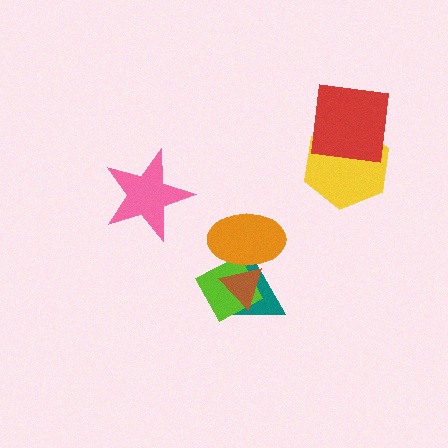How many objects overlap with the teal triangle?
3 objects overlap with the teal triangle.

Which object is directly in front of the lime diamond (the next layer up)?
The orange ellipse is directly in front of the lime diamond.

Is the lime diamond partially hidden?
Yes, it is partially covered by another shape.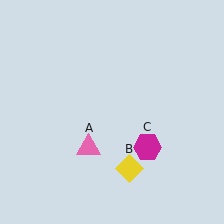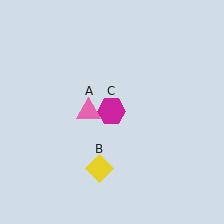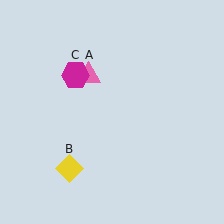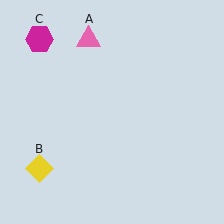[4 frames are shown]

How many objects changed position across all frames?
3 objects changed position: pink triangle (object A), yellow diamond (object B), magenta hexagon (object C).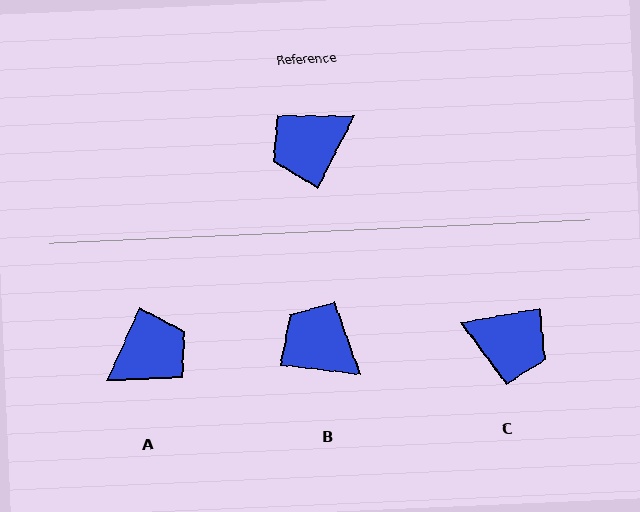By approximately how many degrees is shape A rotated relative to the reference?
Approximately 177 degrees clockwise.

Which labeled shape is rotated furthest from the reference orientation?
A, about 177 degrees away.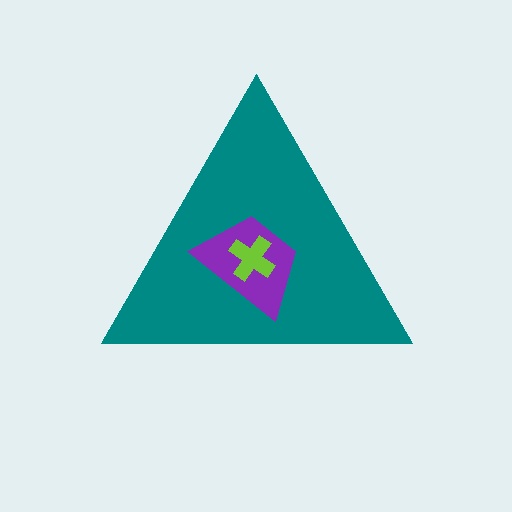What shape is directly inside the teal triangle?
The purple trapezoid.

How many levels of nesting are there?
3.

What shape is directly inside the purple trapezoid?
The lime cross.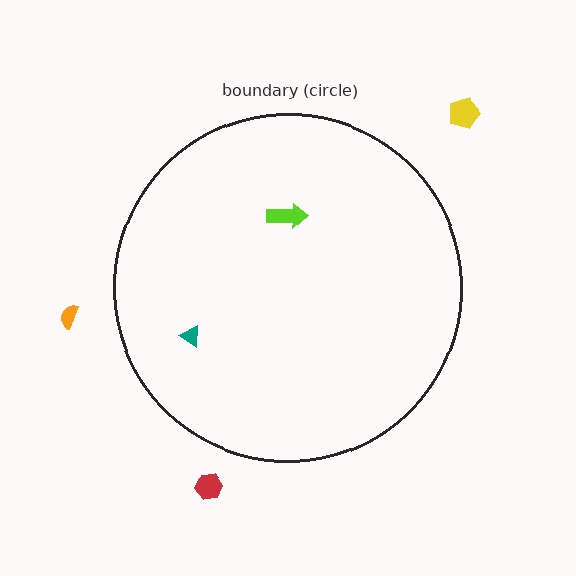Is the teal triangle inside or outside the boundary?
Inside.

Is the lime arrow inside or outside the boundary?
Inside.